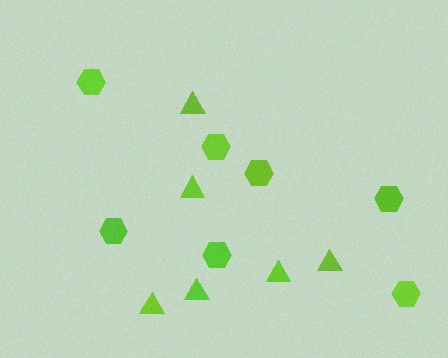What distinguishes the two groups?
There are 2 groups: one group of triangles (6) and one group of hexagons (7).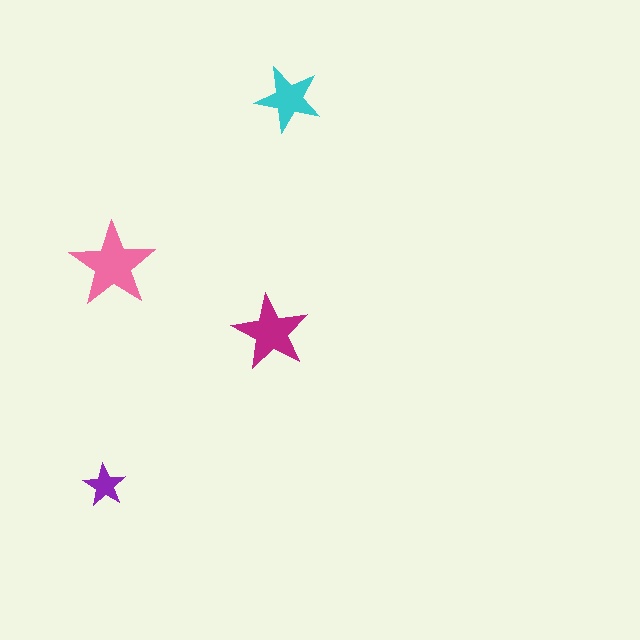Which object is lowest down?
The purple star is bottommost.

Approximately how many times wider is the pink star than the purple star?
About 2 times wider.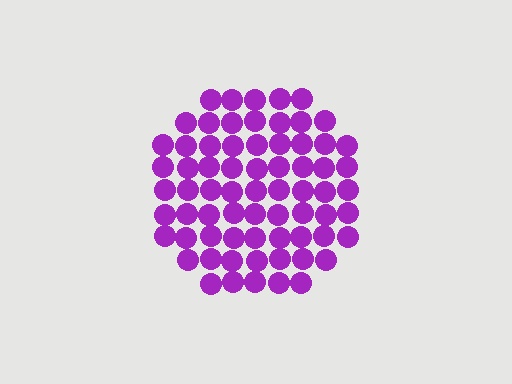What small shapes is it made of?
It is made of small circles.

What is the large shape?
The large shape is a circle.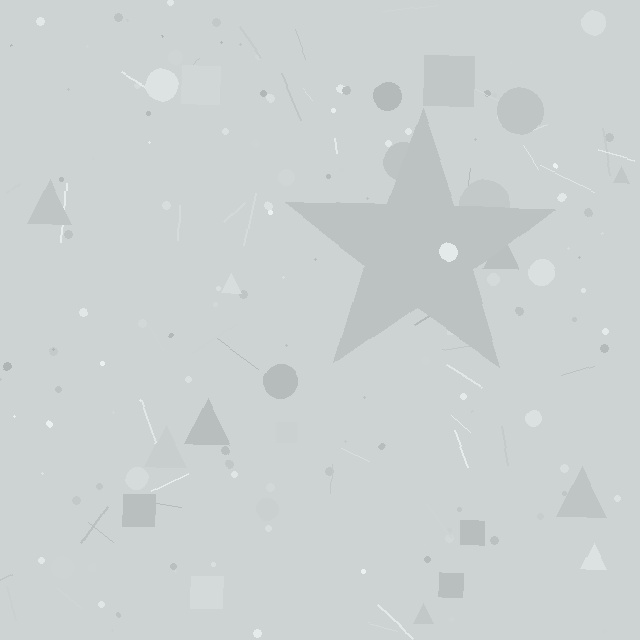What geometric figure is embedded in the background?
A star is embedded in the background.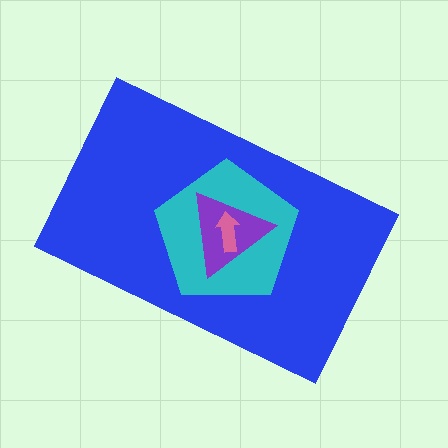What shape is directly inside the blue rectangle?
The cyan pentagon.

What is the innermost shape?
The pink arrow.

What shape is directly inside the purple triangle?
The pink arrow.